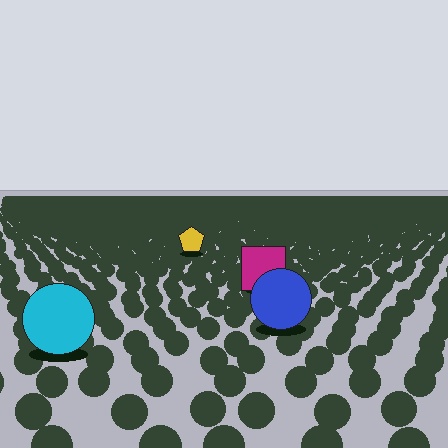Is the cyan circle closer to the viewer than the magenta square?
Yes. The cyan circle is closer — you can tell from the texture gradient: the ground texture is coarser near it.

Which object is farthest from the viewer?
The yellow pentagon is farthest from the viewer. It appears smaller and the ground texture around it is denser.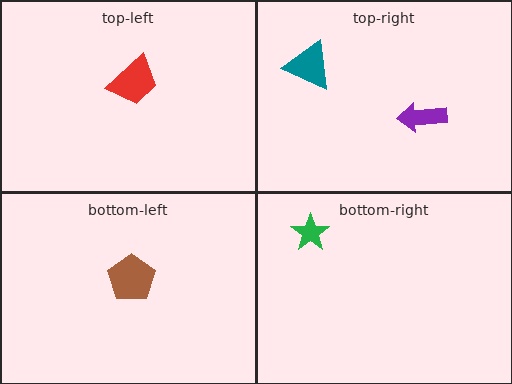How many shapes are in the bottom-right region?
1.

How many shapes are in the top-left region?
1.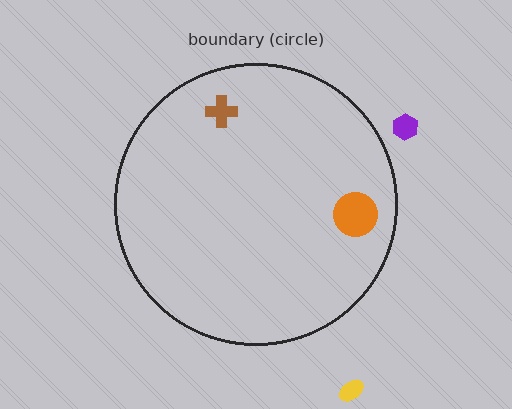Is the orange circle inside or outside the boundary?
Inside.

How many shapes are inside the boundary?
2 inside, 2 outside.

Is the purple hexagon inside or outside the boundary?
Outside.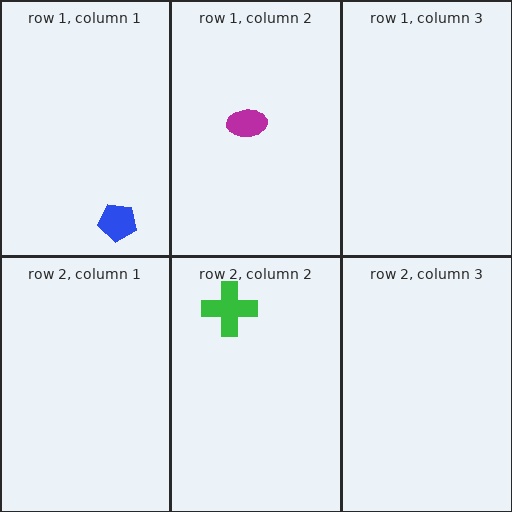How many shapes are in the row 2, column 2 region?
1.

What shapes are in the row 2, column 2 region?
The green cross.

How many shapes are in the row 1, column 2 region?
1.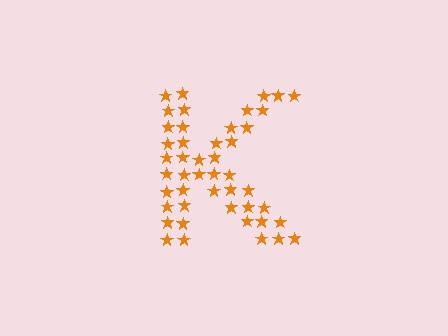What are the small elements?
The small elements are stars.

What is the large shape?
The large shape is the letter K.